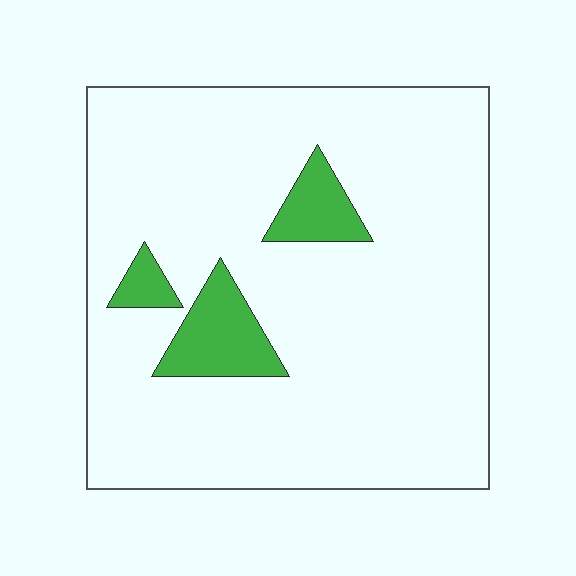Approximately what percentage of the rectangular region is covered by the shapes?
Approximately 10%.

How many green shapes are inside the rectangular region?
3.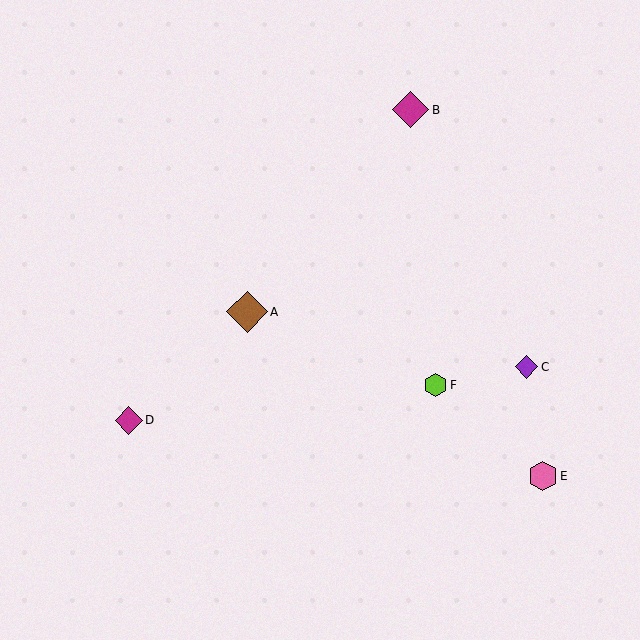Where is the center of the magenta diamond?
The center of the magenta diamond is at (129, 420).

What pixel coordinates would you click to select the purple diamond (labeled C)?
Click at (527, 367) to select the purple diamond C.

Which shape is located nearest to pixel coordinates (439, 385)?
The lime hexagon (labeled F) at (436, 385) is nearest to that location.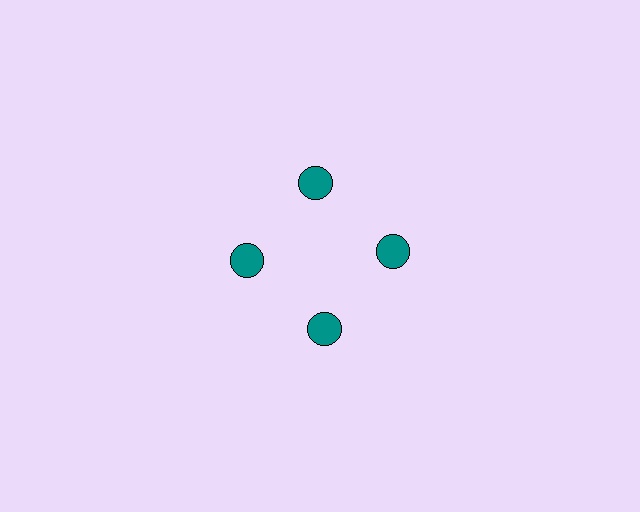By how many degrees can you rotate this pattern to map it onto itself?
The pattern maps onto itself every 90 degrees of rotation.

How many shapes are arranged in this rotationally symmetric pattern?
There are 4 shapes, arranged in 4 groups of 1.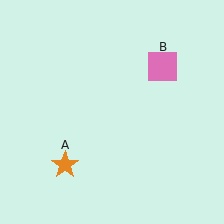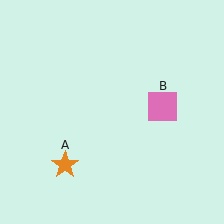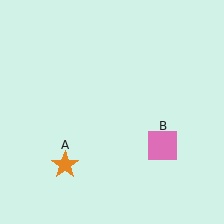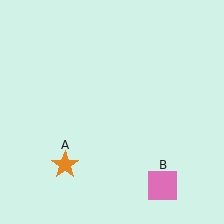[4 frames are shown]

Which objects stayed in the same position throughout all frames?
Orange star (object A) remained stationary.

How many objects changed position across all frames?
1 object changed position: pink square (object B).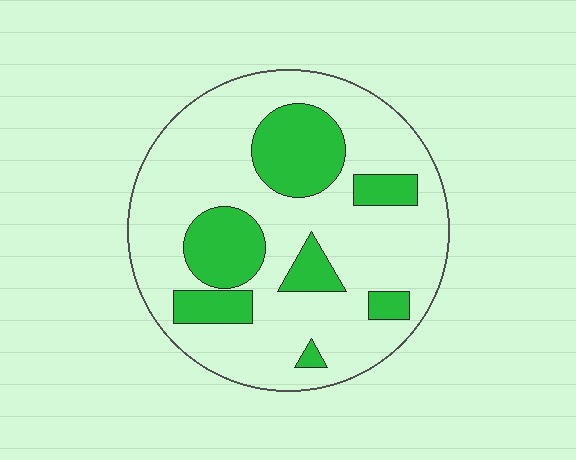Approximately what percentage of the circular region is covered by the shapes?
Approximately 25%.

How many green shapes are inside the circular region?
7.